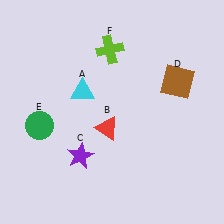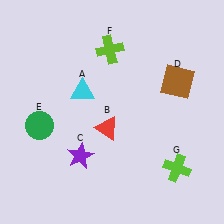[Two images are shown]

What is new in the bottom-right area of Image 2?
A lime cross (G) was added in the bottom-right area of Image 2.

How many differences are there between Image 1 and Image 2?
There is 1 difference between the two images.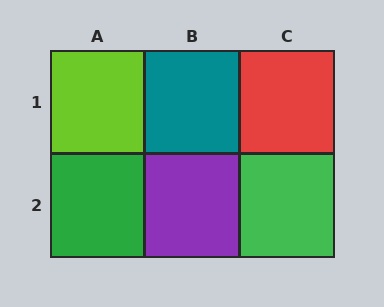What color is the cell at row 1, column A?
Lime.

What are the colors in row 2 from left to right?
Green, purple, green.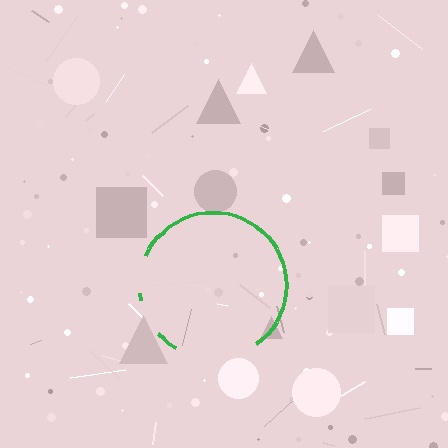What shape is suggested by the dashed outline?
The dashed outline suggests a circle.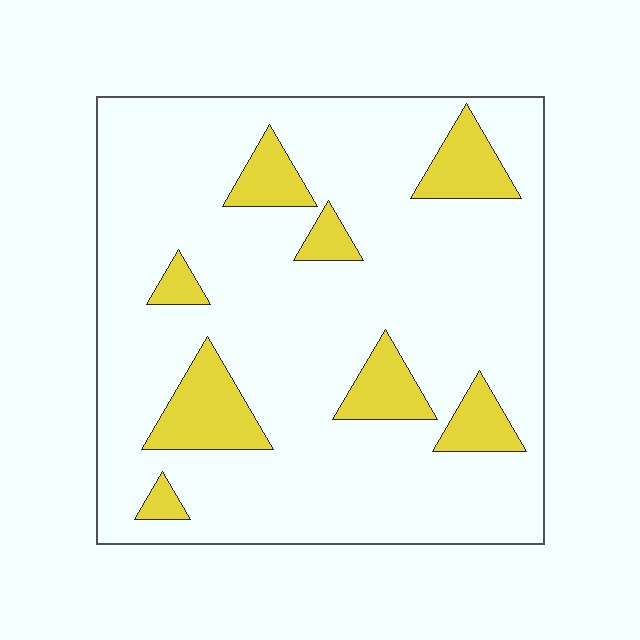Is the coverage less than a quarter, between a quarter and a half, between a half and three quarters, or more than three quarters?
Less than a quarter.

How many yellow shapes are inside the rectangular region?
8.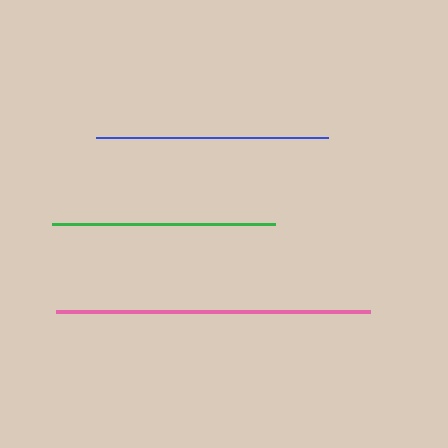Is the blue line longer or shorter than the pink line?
The pink line is longer than the blue line.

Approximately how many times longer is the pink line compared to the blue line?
The pink line is approximately 1.4 times the length of the blue line.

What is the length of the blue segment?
The blue segment is approximately 232 pixels long.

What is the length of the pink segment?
The pink segment is approximately 314 pixels long.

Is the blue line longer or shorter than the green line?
The blue line is longer than the green line.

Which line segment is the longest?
The pink line is the longest at approximately 314 pixels.